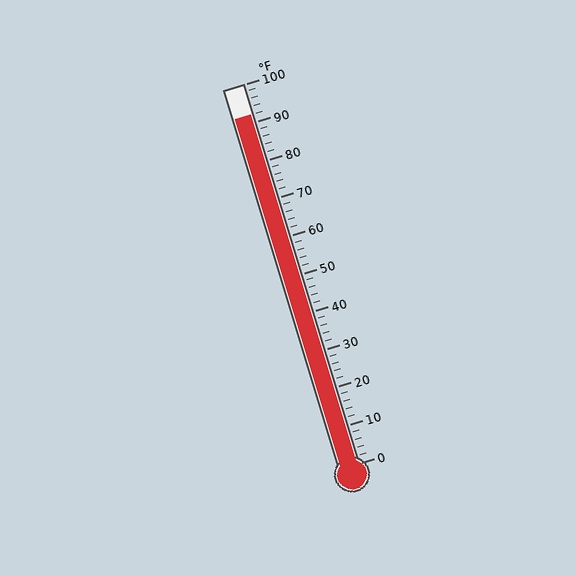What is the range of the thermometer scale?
The thermometer scale ranges from 0°F to 100°F.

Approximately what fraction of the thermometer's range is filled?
The thermometer is filled to approximately 90% of its range.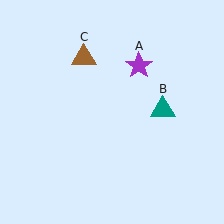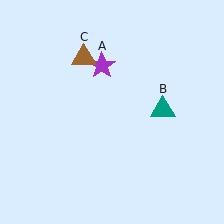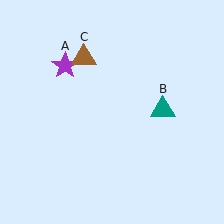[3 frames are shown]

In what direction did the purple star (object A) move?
The purple star (object A) moved left.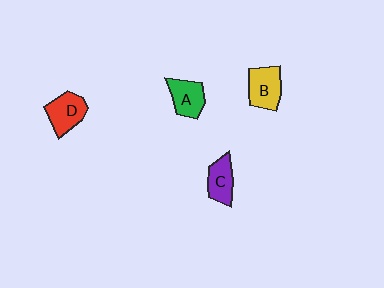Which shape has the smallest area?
Shape C (purple).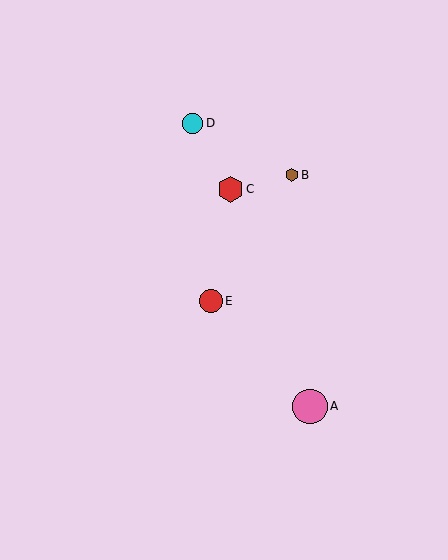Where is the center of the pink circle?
The center of the pink circle is at (310, 406).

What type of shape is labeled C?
Shape C is a red hexagon.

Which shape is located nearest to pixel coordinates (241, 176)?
The red hexagon (labeled C) at (231, 189) is nearest to that location.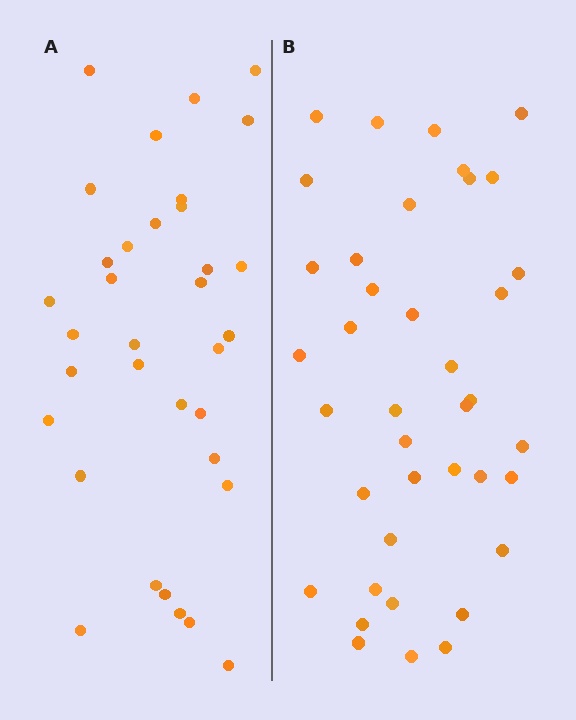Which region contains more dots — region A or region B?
Region B (the right region) has more dots.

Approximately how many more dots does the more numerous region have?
Region B has about 5 more dots than region A.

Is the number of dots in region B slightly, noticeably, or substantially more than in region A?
Region B has only slightly more — the two regions are fairly close. The ratio is roughly 1.1 to 1.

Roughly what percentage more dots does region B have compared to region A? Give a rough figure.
About 15% more.